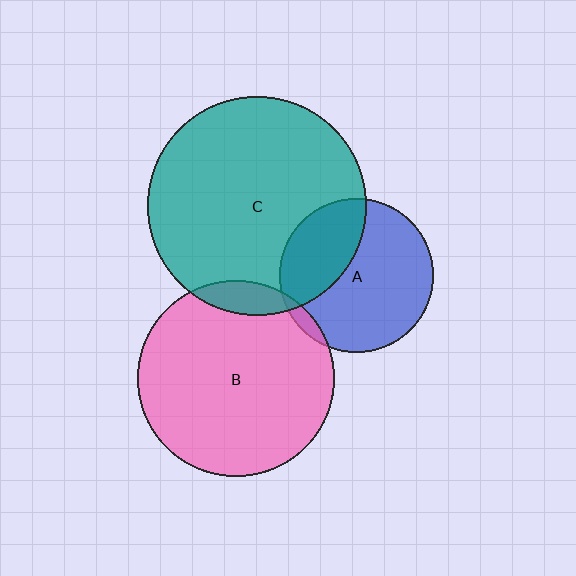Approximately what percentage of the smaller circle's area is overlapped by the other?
Approximately 35%.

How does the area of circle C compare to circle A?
Approximately 2.0 times.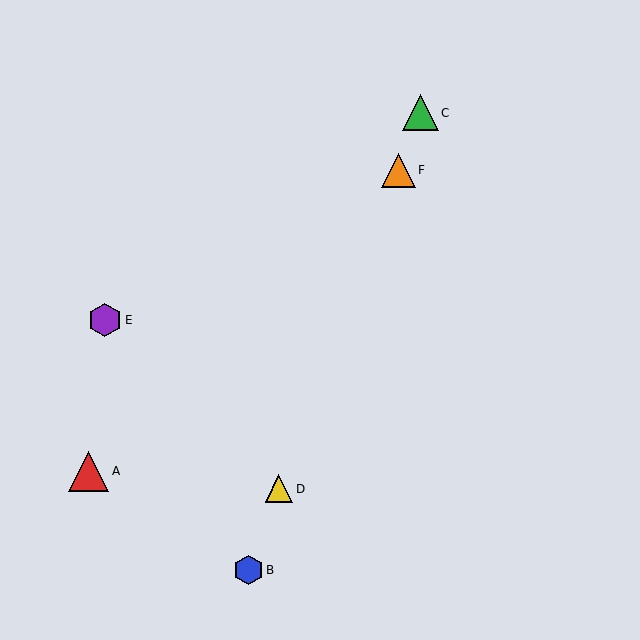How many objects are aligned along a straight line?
4 objects (B, C, D, F) are aligned along a straight line.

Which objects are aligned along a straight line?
Objects B, C, D, F are aligned along a straight line.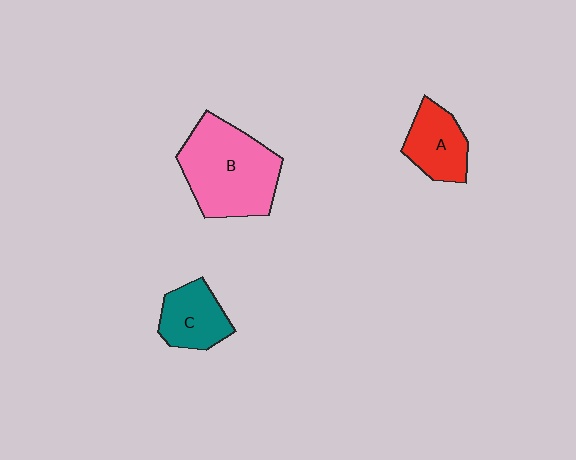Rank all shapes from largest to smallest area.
From largest to smallest: B (pink), A (red), C (teal).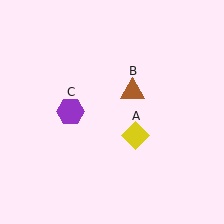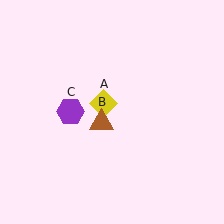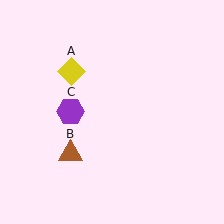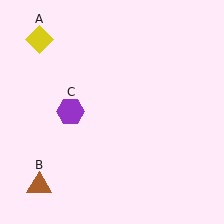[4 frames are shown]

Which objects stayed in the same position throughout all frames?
Purple hexagon (object C) remained stationary.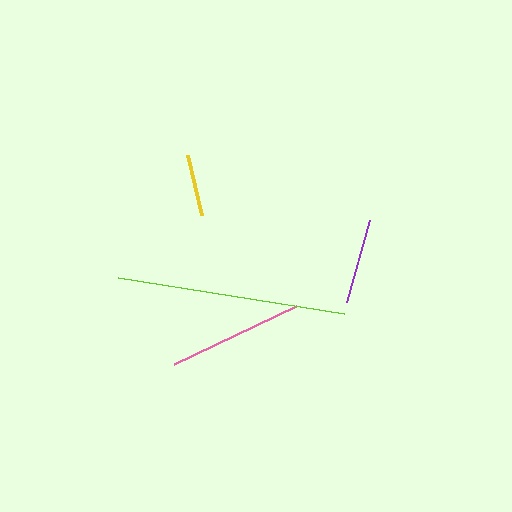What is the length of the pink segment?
The pink segment is approximately 135 pixels long.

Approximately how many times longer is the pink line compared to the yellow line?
The pink line is approximately 2.2 times the length of the yellow line.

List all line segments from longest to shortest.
From longest to shortest: lime, pink, purple, yellow.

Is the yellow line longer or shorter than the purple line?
The purple line is longer than the yellow line.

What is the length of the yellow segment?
The yellow segment is approximately 61 pixels long.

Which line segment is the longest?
The lime line is the longest at approximately 229 pixels.